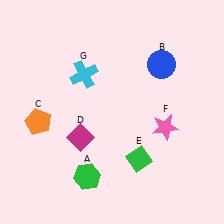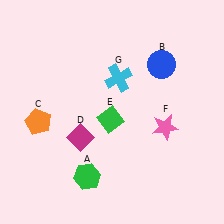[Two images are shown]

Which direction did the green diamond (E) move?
The green diamond (E) moved up.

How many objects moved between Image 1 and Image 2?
2 objects moved between the two images.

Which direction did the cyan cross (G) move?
The cyan cross (G) moved right.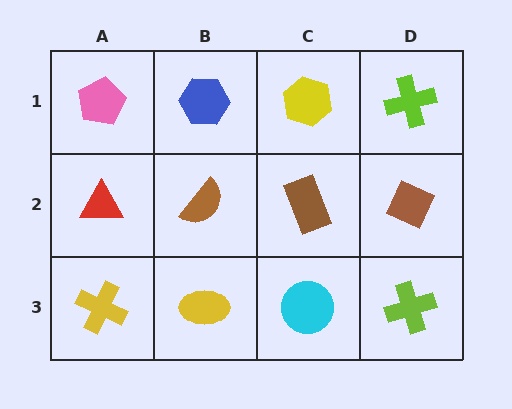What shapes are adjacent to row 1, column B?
A brown semicircle (row 2, column B), a pink pentagon (row 1, column A), a yellow hexagon (row 1, column C).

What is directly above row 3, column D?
A brown diamond.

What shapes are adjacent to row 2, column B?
A blue hexagon (row 1, column B), a yellow ellipse (row 3, column B), a red triangle (row 2, column A), a brown rectangle (row 2, column C).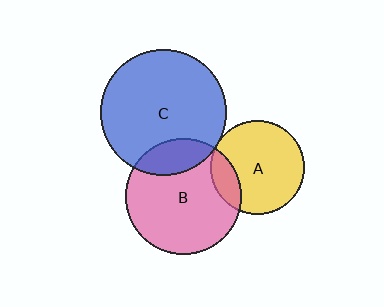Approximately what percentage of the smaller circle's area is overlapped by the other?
Approximately 5%.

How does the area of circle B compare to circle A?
Approximately 1.5 times.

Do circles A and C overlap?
Yes.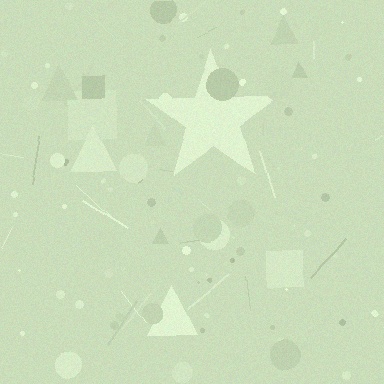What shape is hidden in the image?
A star is hidden in the image.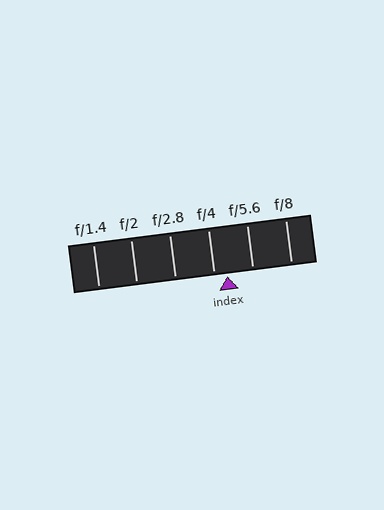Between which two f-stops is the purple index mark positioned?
The index mark is between f/4 and f/5.6.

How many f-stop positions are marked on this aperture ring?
There are 6 f-stop positions marked.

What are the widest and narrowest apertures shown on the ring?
The widest aperture shown is f/1.4 and the narrowest is f/8.